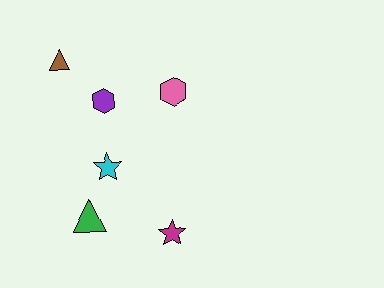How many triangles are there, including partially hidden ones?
There are 2 triangles.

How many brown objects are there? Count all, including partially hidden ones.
There is 1 brown object.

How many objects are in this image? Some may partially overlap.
There are 6 objects.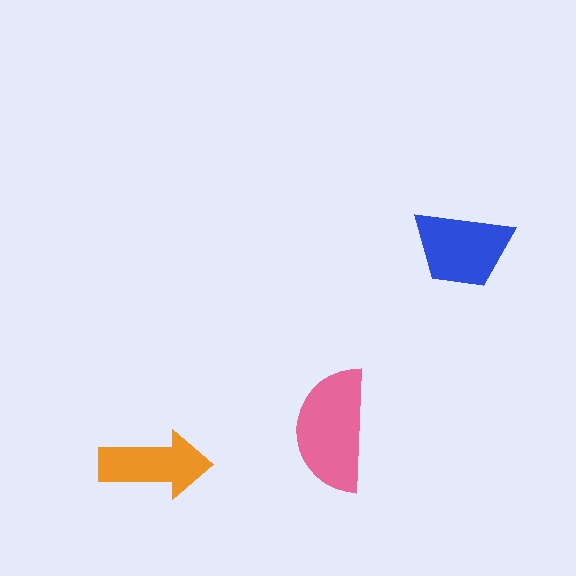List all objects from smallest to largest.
The orange arrow, the blue trapezoid, the pink semicircle.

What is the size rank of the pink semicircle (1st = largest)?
1st.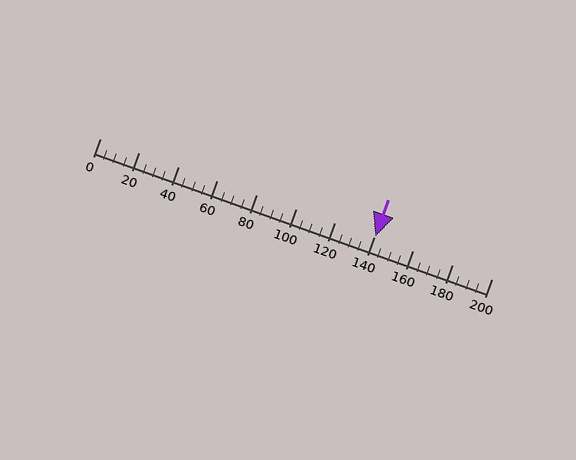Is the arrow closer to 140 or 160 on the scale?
The arrow is closer to 140.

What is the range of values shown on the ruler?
The ruler shows values from 0 to 200.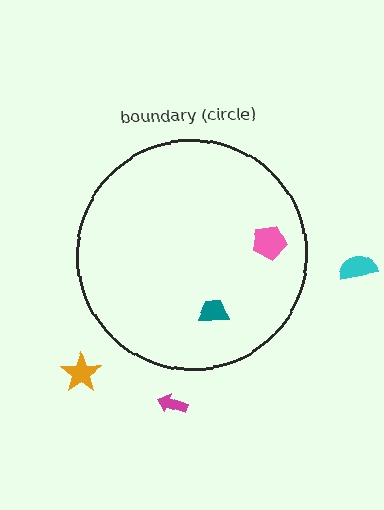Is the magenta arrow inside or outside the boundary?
Outside.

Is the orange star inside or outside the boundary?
Outside.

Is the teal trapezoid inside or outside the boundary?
Inside.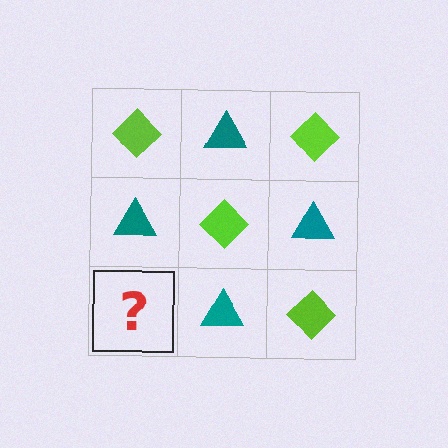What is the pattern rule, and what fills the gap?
The rule is that it alternates lime diamond and teal triangle in a checkerboard pattern. The gap should be filled with a lime diamond.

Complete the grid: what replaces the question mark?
The question mark should be replaced with a lime diamond.